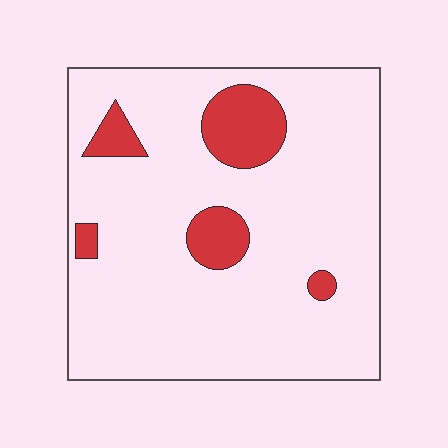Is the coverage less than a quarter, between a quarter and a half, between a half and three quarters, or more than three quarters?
Less than a quarter.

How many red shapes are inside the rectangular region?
5.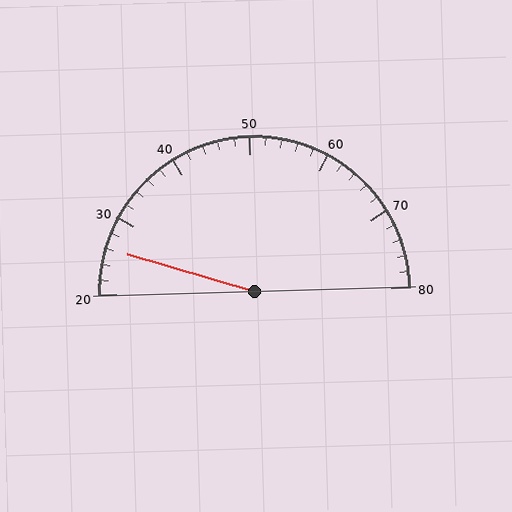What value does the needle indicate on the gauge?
The needle indicates approximately 26.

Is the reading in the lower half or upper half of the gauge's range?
The reading is in the lower half of the range (20 to 80).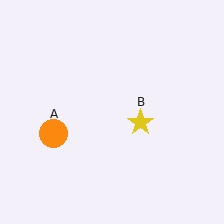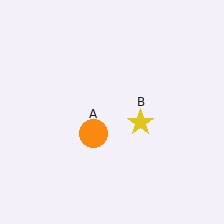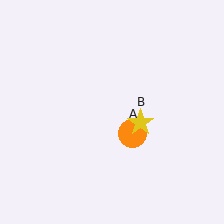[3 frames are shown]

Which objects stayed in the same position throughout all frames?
Yellow star (object B) remained stationary.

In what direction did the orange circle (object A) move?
The orange circle (object A) moved right.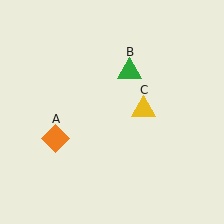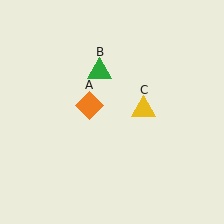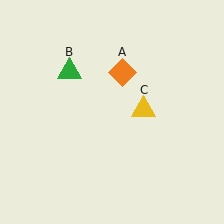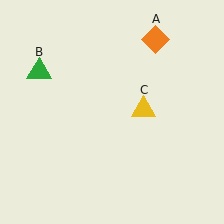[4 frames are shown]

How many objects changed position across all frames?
2 objects changed position: orange diamond (object A), green triangle (object B).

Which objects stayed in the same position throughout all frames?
Yellow triangle (object C) remained stationary.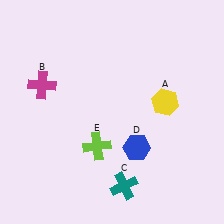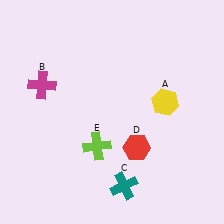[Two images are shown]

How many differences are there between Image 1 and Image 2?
There is 1 difference between the two images.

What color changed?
The hexagon (D) changed from blue in Image 1 to red in Image 2.